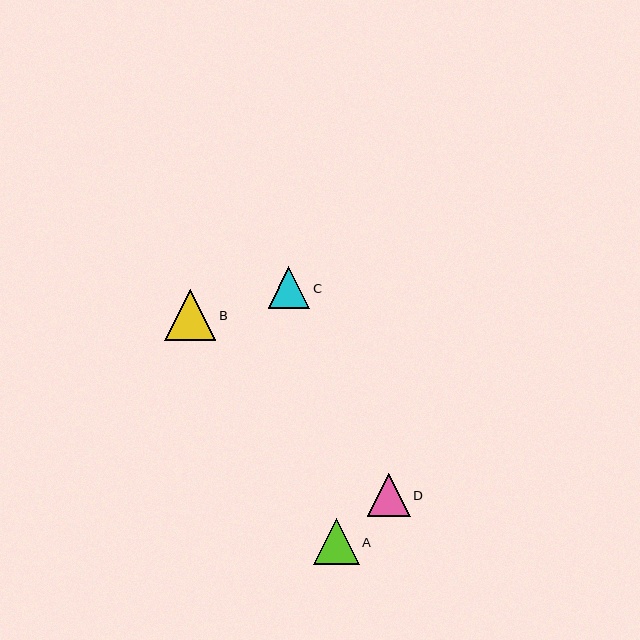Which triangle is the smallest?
Triangle C is the smallest with a size of approximately 42 pixels.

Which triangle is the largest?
Triangle B is the largest with a size of approximately 51 pixels.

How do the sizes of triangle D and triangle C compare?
Triangle D and triangle C are approximately the same size.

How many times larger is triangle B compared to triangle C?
Triangle B is approximately 1.2 times the size of triangle C.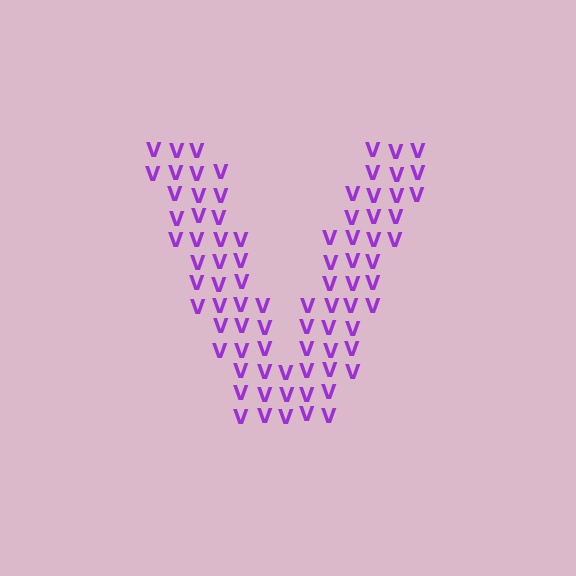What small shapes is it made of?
It is made of small letter V's.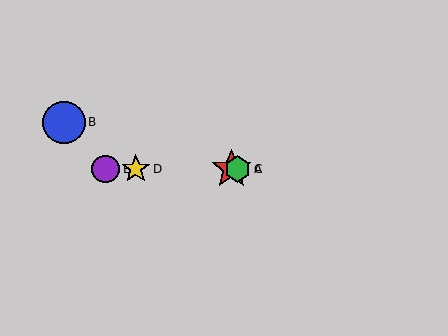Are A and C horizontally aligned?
Yes, both are at y≈169.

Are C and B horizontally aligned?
No, C is at y≈169 and B is at y≈122.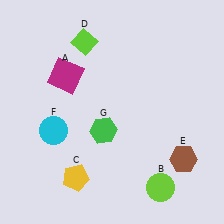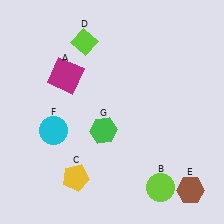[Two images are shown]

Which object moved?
The brown hexagon (E) moved down.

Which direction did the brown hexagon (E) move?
The brown hexagon (E) moved down.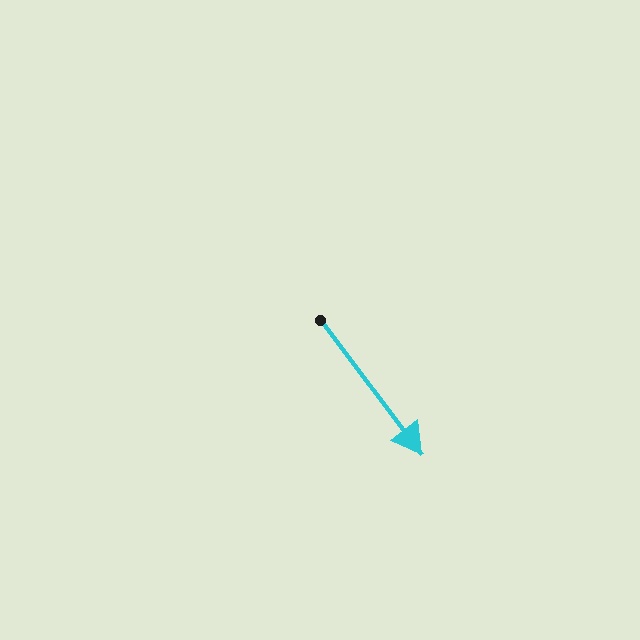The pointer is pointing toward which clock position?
Roughly 5 o'clock.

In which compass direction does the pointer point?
Southeast.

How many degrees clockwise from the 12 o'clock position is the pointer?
Approximately 143 degrees.